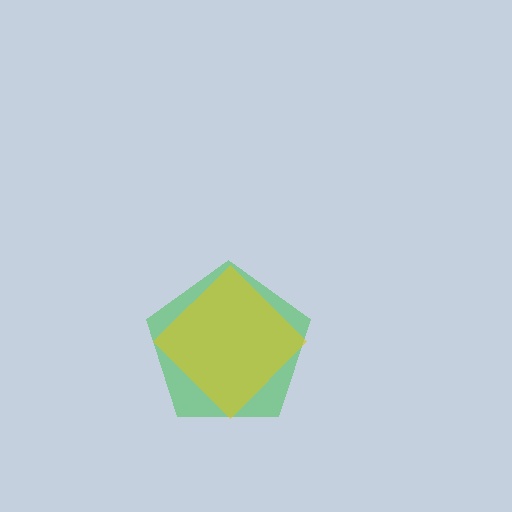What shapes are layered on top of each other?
The layered shapes are: a green pentagon, a yellow diamond.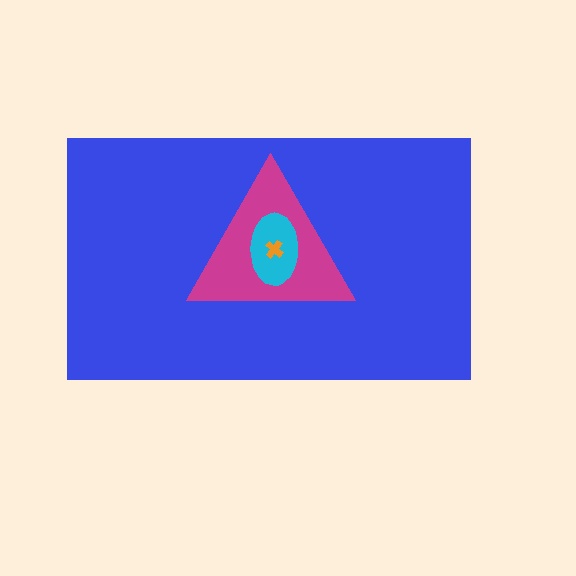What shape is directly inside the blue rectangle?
The magenta triangle.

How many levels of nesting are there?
4.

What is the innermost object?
The orange cross.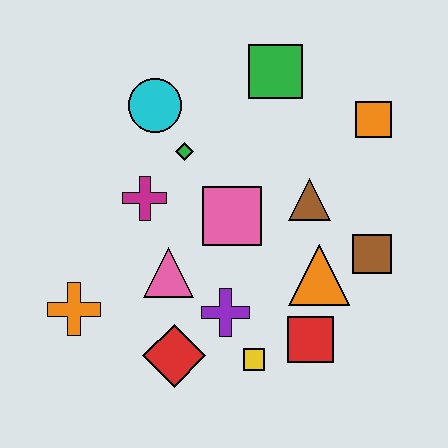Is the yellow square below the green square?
Yes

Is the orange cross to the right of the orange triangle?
No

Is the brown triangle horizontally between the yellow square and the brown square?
Yes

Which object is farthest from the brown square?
The orange cross is farthest from the brown square.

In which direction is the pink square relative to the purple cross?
The pink square is above the purple cross.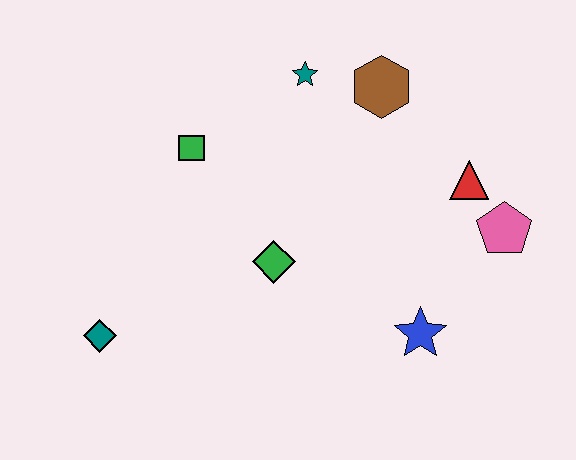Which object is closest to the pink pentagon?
The red triangle is closest to the pink pentagon.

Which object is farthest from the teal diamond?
The pink pentagon is farthest from the teal diamond.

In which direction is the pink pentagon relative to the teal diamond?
The pink pentagon is to the right of the teal diamond.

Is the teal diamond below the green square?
Yes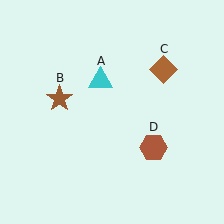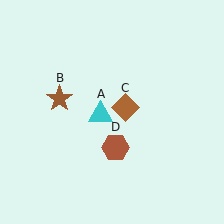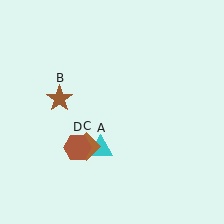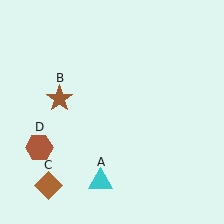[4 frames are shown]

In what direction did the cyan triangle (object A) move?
The cyan triangle (object A) moved down.